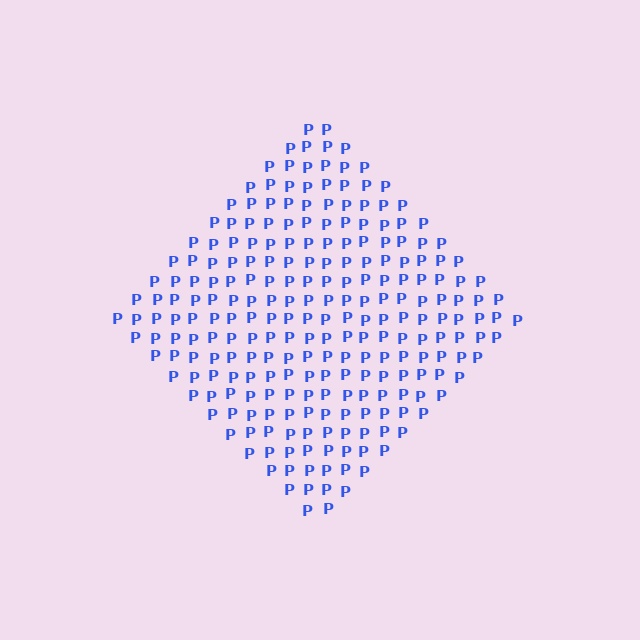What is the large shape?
The large shape is a diamond.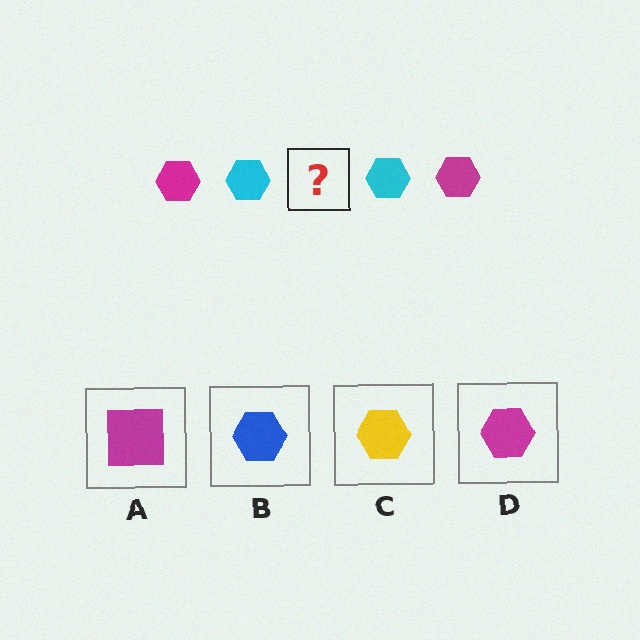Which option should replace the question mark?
Option D.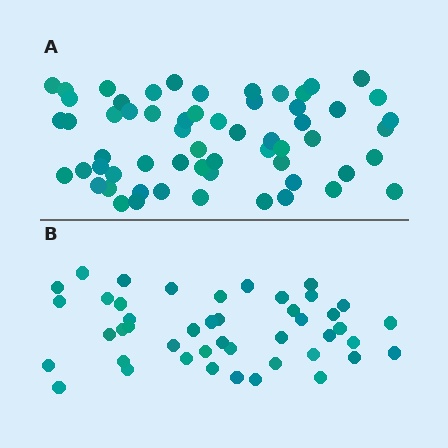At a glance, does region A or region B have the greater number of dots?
Region A (the top region) has more dots.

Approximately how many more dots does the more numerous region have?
Region A has approximately 15 more dots than region B.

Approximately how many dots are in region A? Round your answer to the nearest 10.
About 60 dots.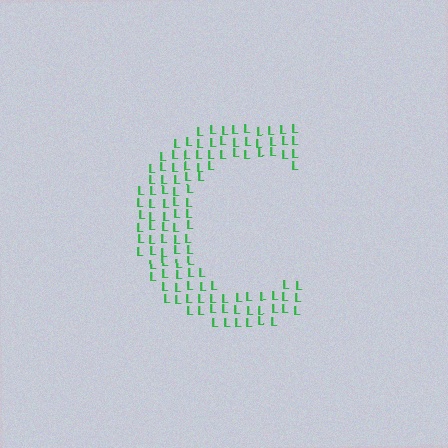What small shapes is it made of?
It is made of small letter L's.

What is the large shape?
The large shape is the letter C.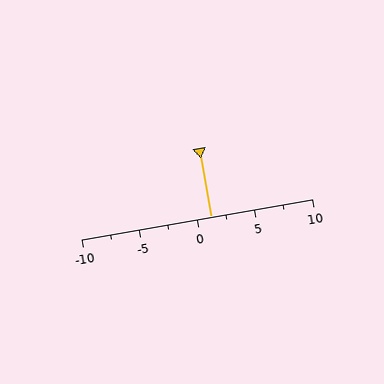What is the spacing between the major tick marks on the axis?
The major ticks are spaced 5 apart.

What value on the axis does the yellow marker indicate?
The marker indicates approximately 1.2.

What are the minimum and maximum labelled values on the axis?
The axis runs from -10 to 10.